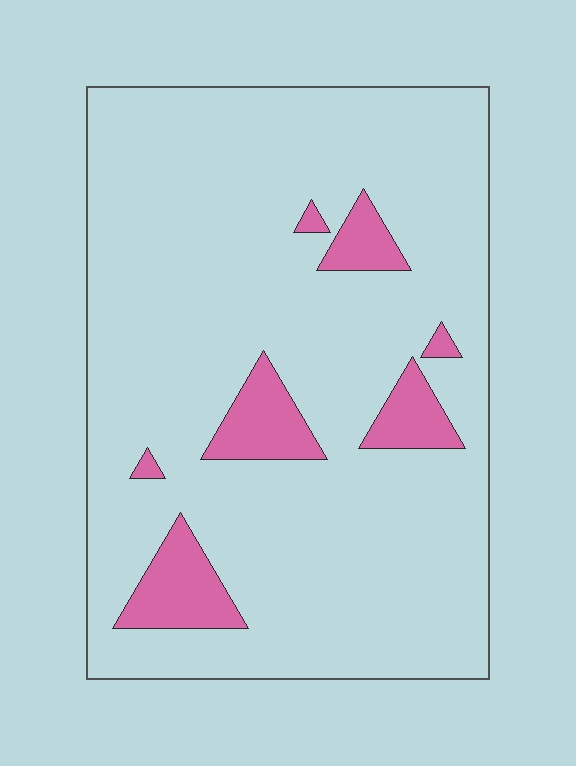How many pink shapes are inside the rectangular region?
7.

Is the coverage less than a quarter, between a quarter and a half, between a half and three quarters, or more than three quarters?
Less than a quarter.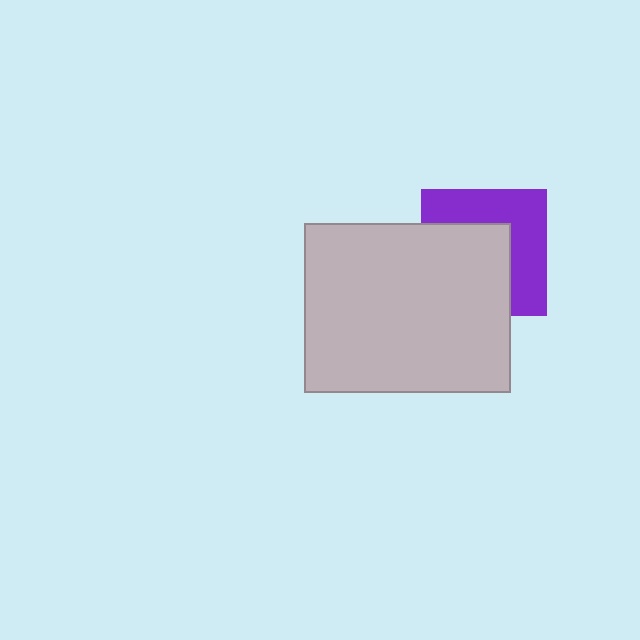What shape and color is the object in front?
The object in front is a light gray rectangle.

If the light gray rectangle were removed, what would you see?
You would see the complete purple square.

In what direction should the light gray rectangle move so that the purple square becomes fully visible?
The light gray rectangle should move toward the lower-left. That is the shortest direction to clear the overlap and leave the purple square fully visible.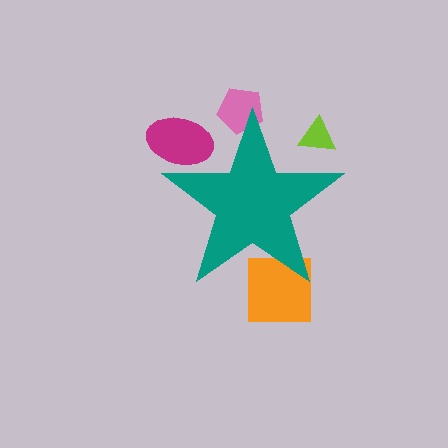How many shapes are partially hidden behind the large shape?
4 shapes are partially hidden.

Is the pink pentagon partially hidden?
Yes, the pink pentagon is partially hidden behind the teal star.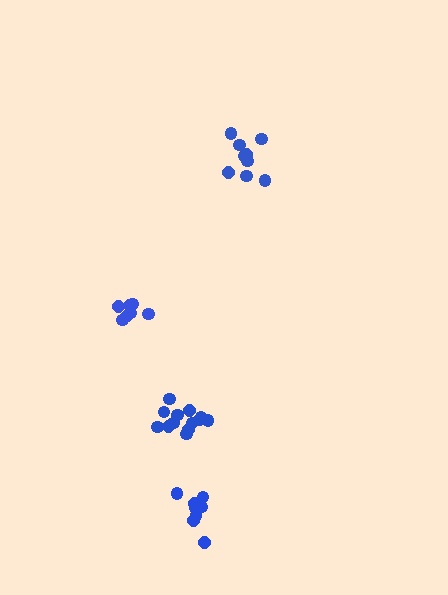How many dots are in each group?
Group 1: 9 dots, Group 2: 13 dots, Group 3: 7 dots, Group 4: 8 dots (37 total).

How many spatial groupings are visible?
There are 4 spatial groupings.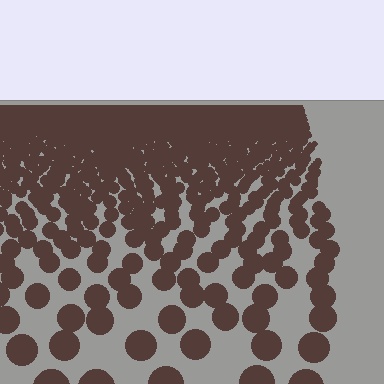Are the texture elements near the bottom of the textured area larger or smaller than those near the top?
Larger. Near the bottom, elements are closer to the viewer and appear at a bigger on-screen size.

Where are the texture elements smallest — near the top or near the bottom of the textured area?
Near the top.